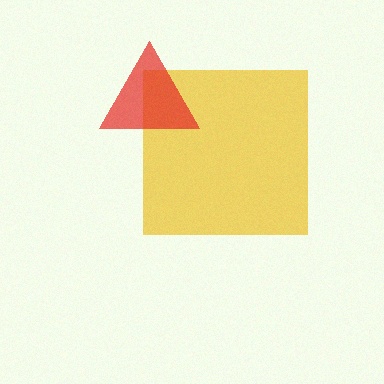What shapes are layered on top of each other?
The layered shapes are: a yellow square, a red triangle.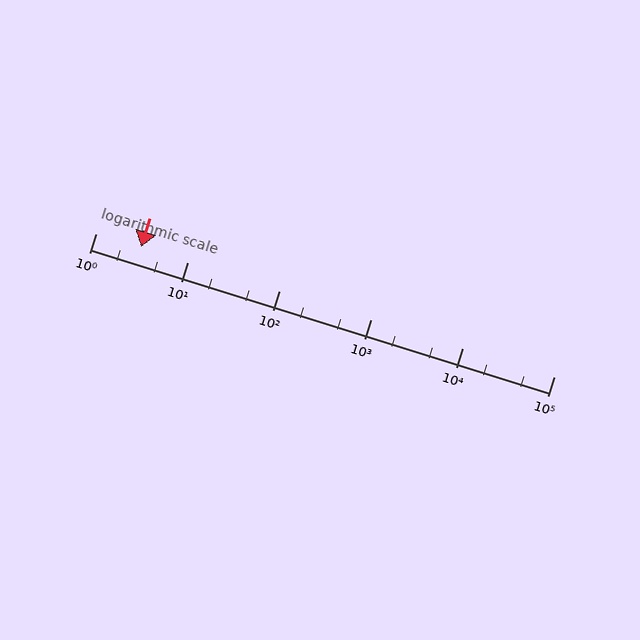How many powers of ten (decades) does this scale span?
The scale spans 5 decades, from 1 to 100000.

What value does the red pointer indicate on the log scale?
The pointer indicates approximately 3.1.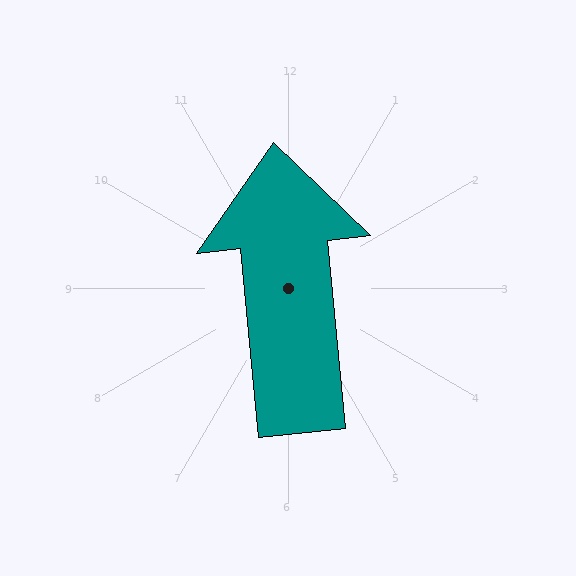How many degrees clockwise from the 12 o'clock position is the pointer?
Approximately 354 degrees.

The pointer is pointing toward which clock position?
Roughly 12 o'clock.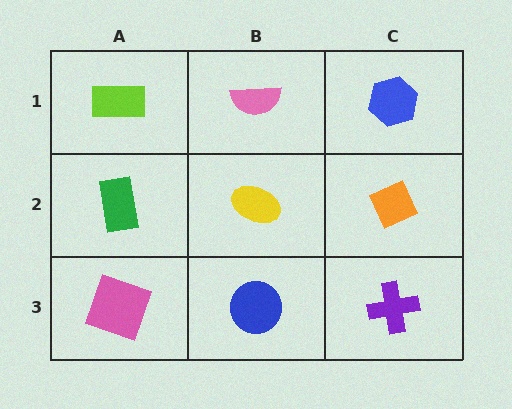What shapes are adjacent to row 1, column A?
A green rectangle (row 2, column A), a pink semicircle (row 1, column B).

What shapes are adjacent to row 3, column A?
A green rectangle (row 2, column A), a blue circle (row 3, column B).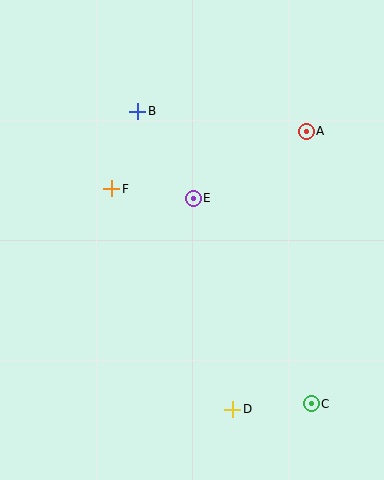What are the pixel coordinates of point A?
Point A is at (306, 131).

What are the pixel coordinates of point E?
Point E is at (193, 198).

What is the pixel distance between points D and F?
The distance between D and F is 251 pixels.